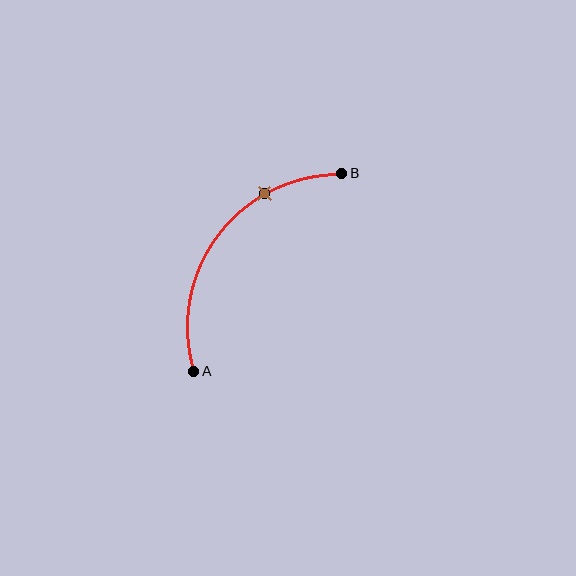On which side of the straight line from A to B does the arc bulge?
The arc bulges above and to the left of the straight line connecting A and B.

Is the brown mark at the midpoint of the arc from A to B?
No. The brown mark lies on the arc but is closer to endpoint B. The arc midpoint would be at the point on the curve equidistant along the arc from both A and B.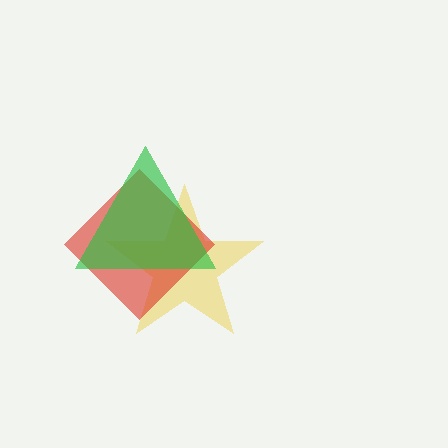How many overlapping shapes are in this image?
There are 3 overlapping shapes in the image.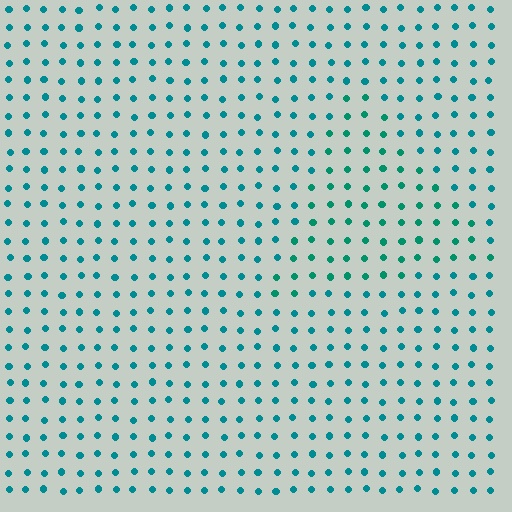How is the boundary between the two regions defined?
The boundary is defined purely by a slight shift in hue (about 20 degrees). Spacing, size, and orientation are identical on both sides.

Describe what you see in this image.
The image is filled with small teal elements in a uniform arrangement. A triangle-shaped region is visible where the elements are tinted to a slightly different hue, forming a subtle color boundary.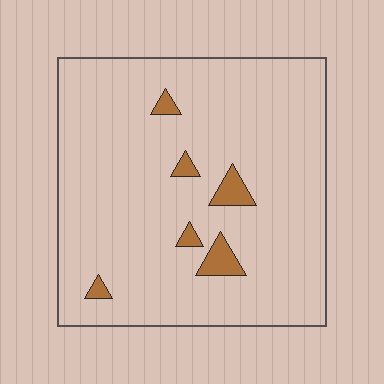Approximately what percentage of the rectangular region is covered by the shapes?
Approximately 5%.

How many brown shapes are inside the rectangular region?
6.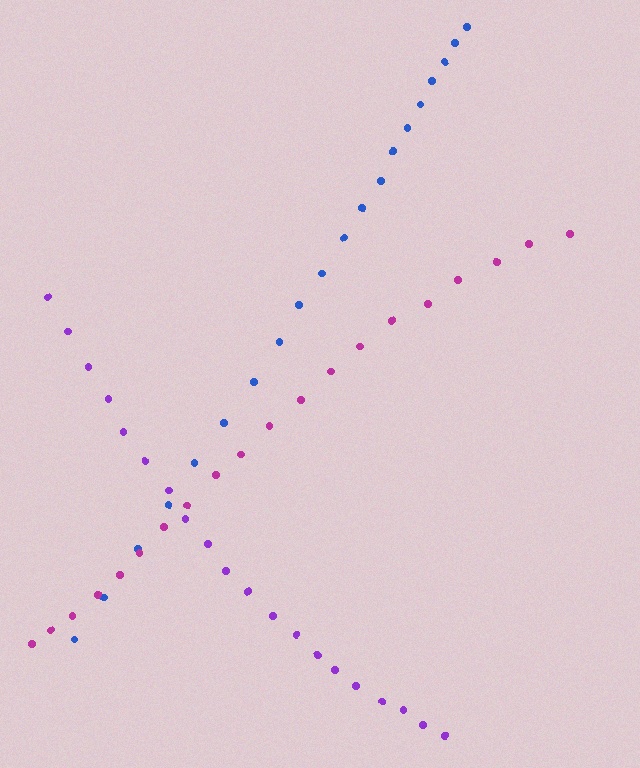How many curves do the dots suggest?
There are 3 distinct paths.